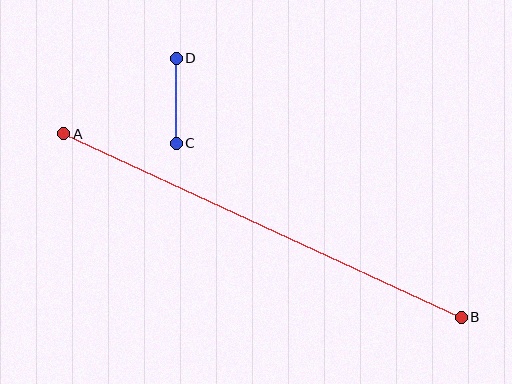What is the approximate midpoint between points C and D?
The midpoint is at approximately (176, 101) pixels.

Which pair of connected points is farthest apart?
Points A and B are farthest apart.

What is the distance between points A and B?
The distance is approximately 438 pixels.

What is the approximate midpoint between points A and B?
The midpoint is at approximately (262, 226) pixels.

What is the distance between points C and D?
The distance is approximately 85 pixels.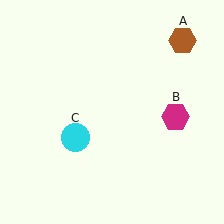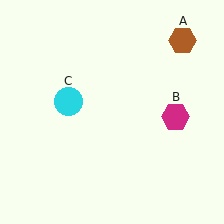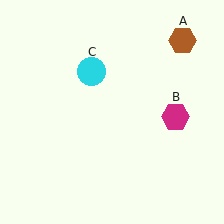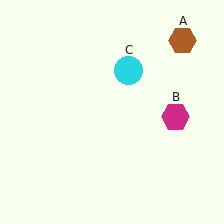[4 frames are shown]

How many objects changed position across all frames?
1 object changed position: cyan circle (object C).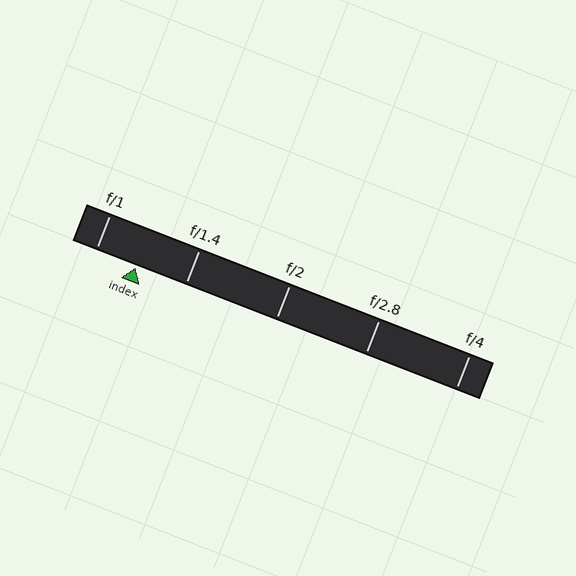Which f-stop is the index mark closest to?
The index mark is closest to f/1.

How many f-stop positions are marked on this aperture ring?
There are 5 f-stop positions marked.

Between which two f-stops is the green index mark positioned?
The index mark is between f/1 and f/1.4.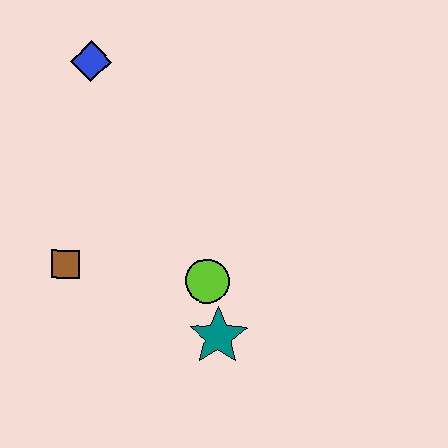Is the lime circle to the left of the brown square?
No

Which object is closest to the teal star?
The lime circle is closest to the teal star.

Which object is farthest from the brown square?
The blue diamond is farthest from the brown square.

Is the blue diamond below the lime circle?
No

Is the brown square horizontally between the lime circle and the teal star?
No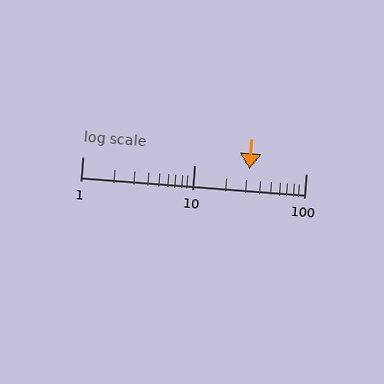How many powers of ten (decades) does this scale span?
The scale spans 2 decades, from 1 to 100.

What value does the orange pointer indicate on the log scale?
The pointer indicates approximately 31.